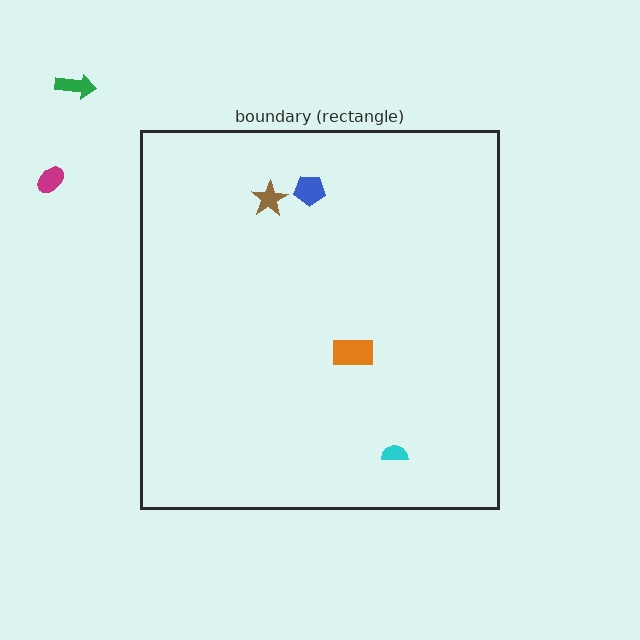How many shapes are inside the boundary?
4 inside, 2 outside.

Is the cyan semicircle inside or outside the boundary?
Inside.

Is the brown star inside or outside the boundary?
Inside.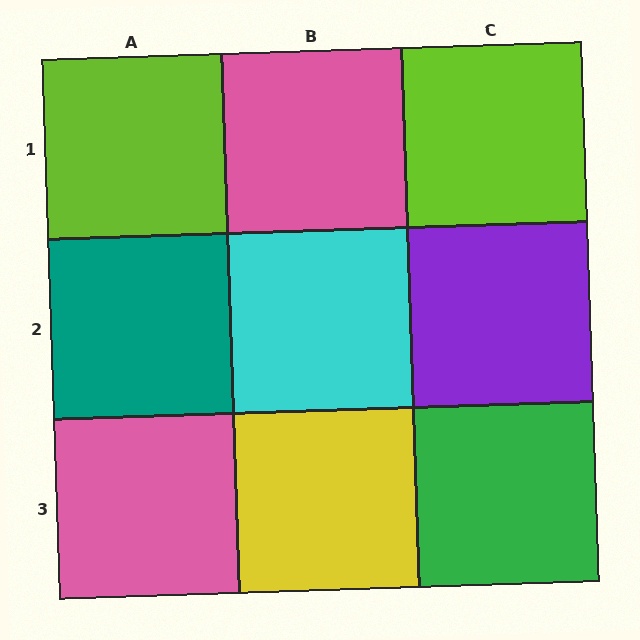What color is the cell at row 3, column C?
Green.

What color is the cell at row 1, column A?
Lime.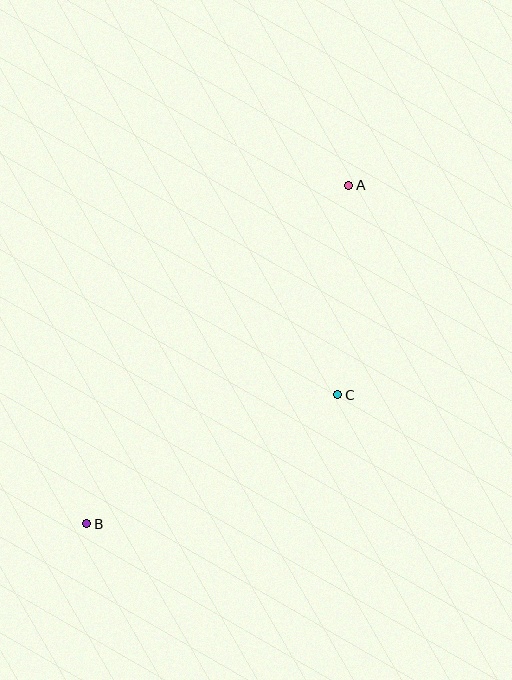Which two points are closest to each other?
Points A and C are closest to each other.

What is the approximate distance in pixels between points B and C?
The distance between B and C is approximately 282 pixels.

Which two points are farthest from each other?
Points A and B are farthest from each other.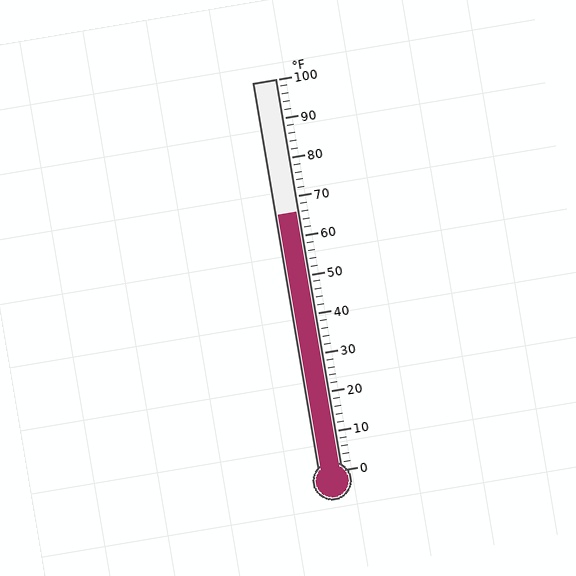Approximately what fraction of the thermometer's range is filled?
The thermometer is filled to approximately 65% of its range.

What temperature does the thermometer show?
The thermometer shows approximately 66°F.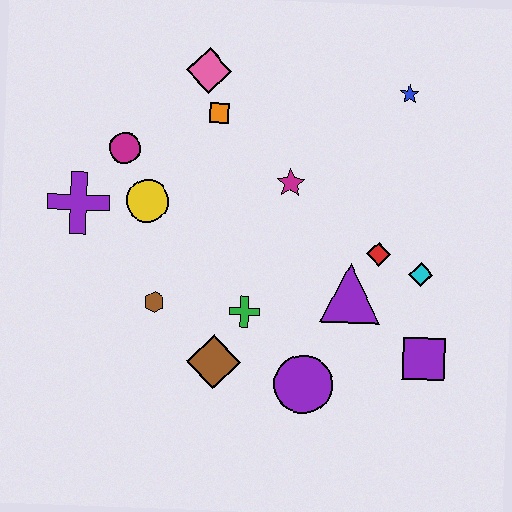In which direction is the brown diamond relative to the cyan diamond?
The brown diamond is to the left of the cyan diamond.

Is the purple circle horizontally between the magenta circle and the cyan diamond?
Yes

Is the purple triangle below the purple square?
No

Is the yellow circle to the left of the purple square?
Yes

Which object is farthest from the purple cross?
The purple square is farthest from the purple cross.